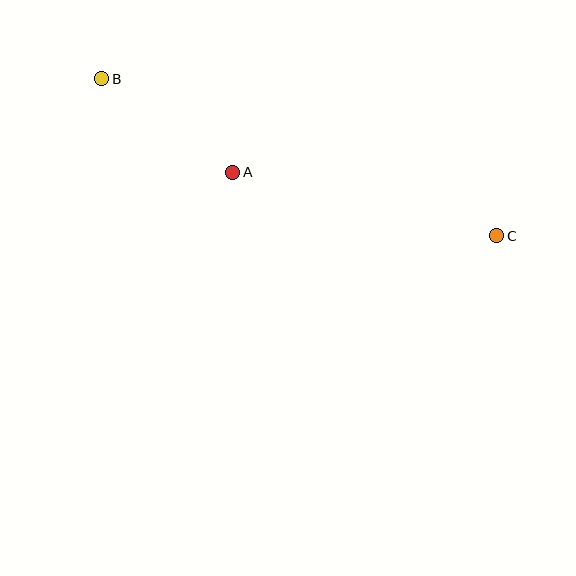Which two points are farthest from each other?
Points B and C are farthest from each other.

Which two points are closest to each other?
Points A and B are closest to each other.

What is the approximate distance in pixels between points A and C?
The distance between A and C is approximately 272 pixels.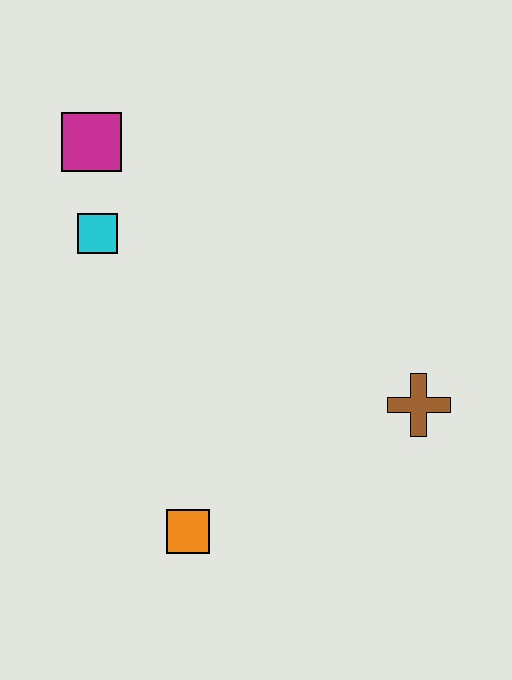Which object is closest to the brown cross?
The orange square is closest to the brown cross.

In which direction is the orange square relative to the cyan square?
The orange square is below the cyan square.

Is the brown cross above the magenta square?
No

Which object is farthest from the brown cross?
The magenta square is farthest from the brown cross.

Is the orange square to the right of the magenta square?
Yes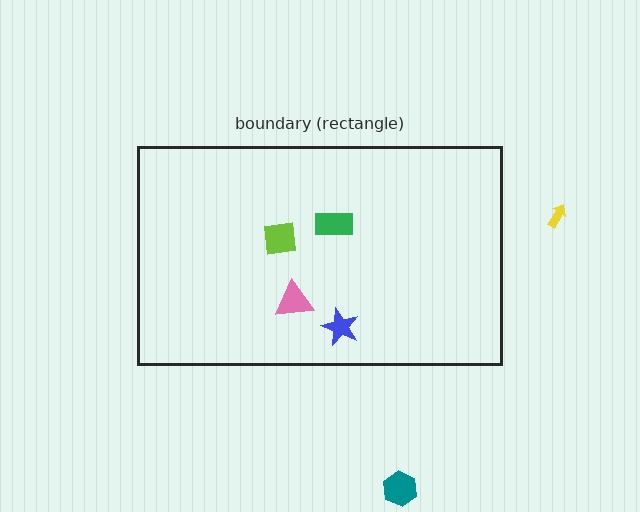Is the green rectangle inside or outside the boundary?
Inside.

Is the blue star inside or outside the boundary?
Inside.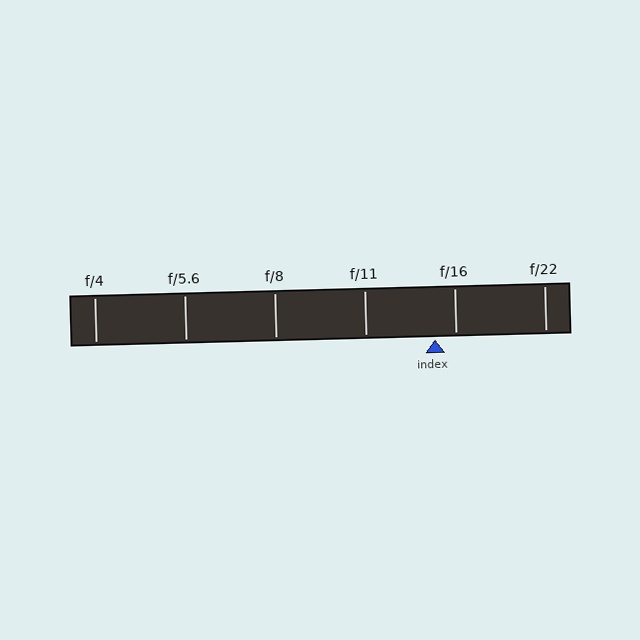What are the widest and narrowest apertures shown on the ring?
The widest aperture shown is f/4 and the narrowest is f/22.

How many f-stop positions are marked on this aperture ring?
There are 6 f-stop positions marked.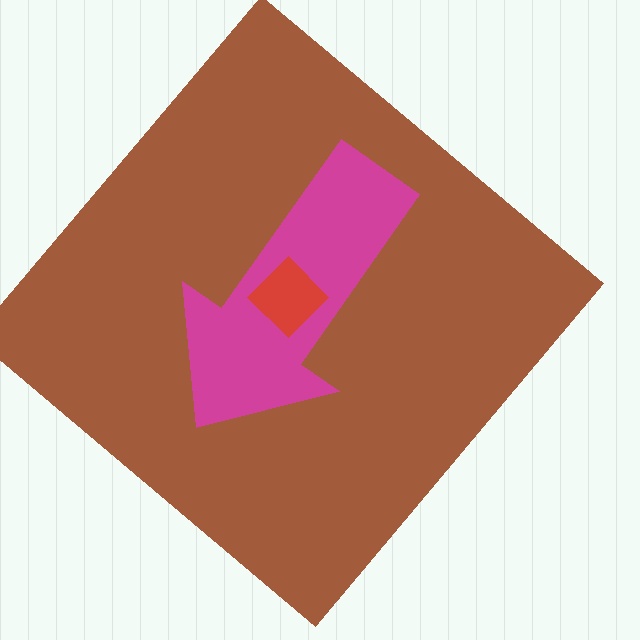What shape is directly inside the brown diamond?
The magenta arrow.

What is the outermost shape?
The brown diamond.